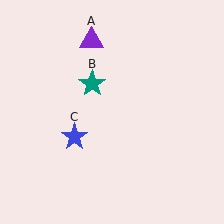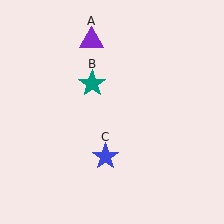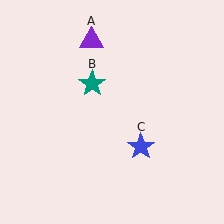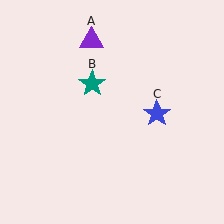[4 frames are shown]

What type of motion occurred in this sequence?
The blue star (object C) rotated counterclockwise around the center of the scene.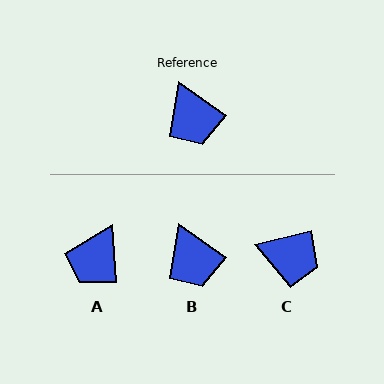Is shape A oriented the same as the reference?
No, it is off by about 50 degrees.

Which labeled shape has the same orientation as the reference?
B.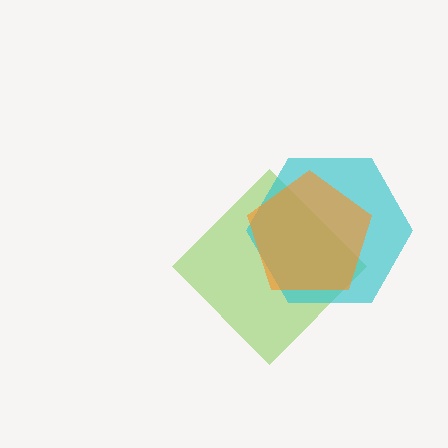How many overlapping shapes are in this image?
There are 3 overlapping shapes in the image.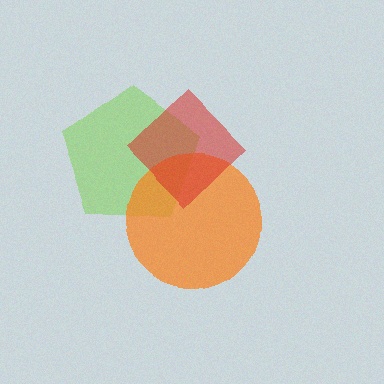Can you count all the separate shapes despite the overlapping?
Yes, there are 3 separate shapes.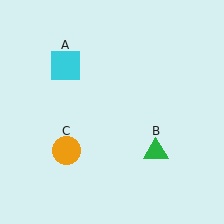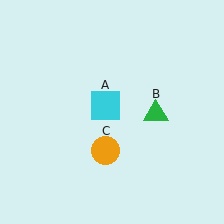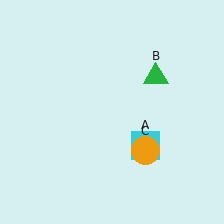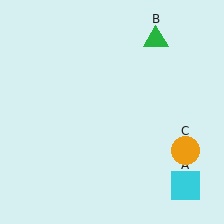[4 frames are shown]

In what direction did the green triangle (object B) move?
The green triangle (object B) moved up.